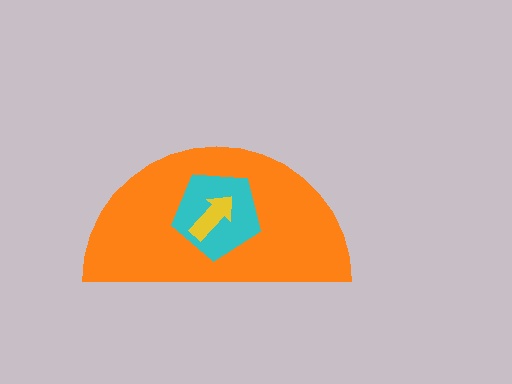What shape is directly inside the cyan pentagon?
The yellow arrow.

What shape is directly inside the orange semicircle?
The cyan pentagon.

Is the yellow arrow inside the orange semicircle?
Yes.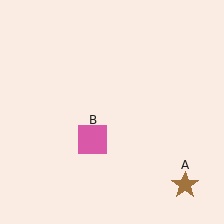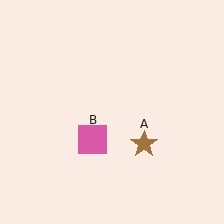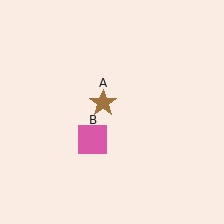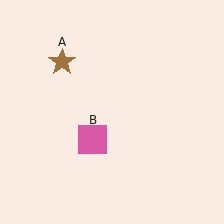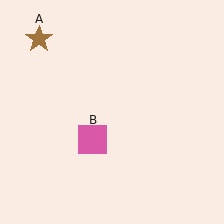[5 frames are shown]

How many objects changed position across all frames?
1 object changed position: brown star (object A).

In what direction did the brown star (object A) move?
The brown star (object A) moved up and to the left.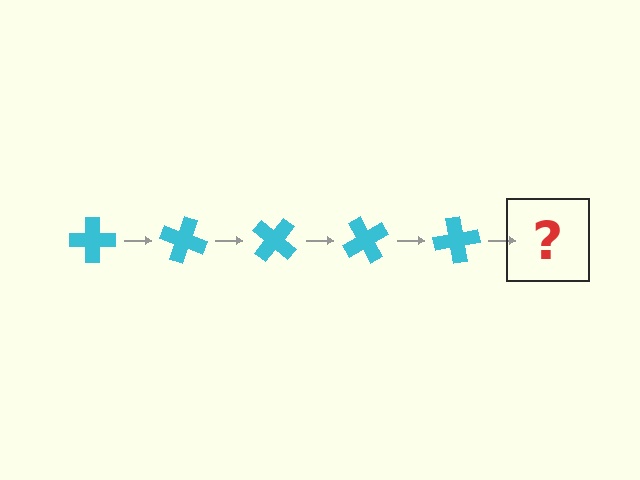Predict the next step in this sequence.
The next step is a cyan cross rotated 100 degrees.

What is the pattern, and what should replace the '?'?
The pattern is that the cross rotates 20 degrees each step. The '?' should be a cyan cross rotated 100 degrees.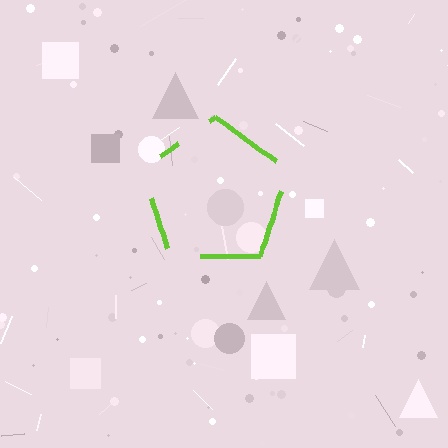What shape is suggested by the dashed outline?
The dashed outline suggests a pentagon.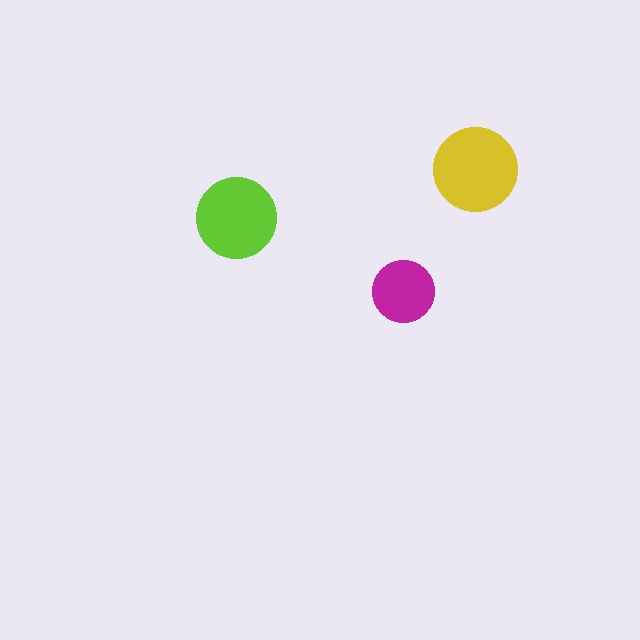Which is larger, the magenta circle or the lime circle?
The lime one.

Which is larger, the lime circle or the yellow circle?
The yellow one.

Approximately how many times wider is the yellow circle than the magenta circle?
About 1.5 times wider.